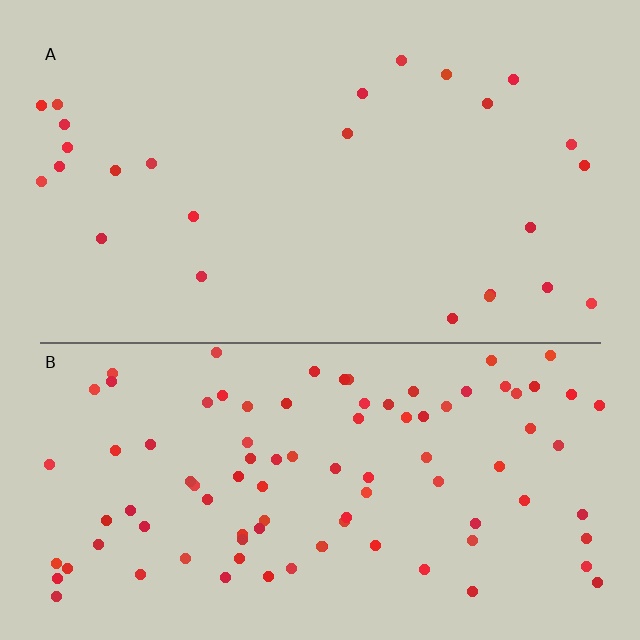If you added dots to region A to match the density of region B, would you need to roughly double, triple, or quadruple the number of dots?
Approximately quadruple.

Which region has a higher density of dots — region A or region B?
B (the bottom).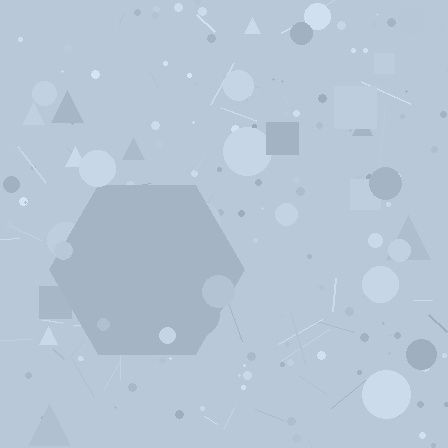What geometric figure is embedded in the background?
A hexagon is embedded in the background.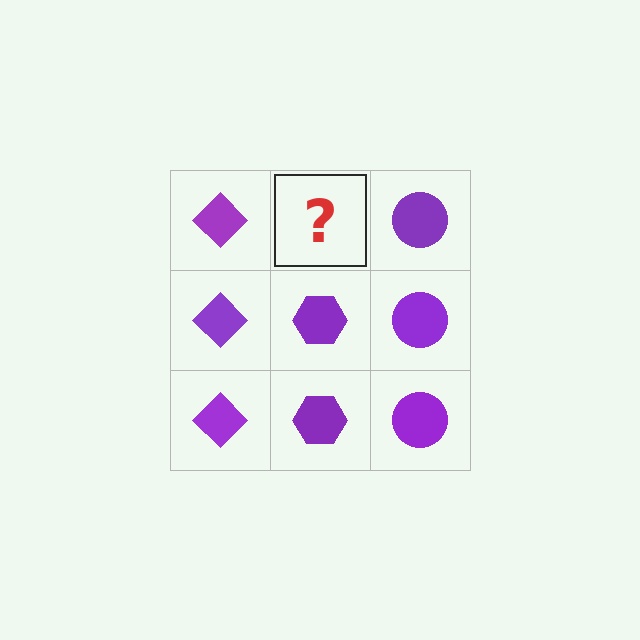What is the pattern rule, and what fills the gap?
The rule is that each column has a consistent shape. The gap should be filled with a purple hexagon.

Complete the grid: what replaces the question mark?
The question mark should be replaced with a purple hexagon.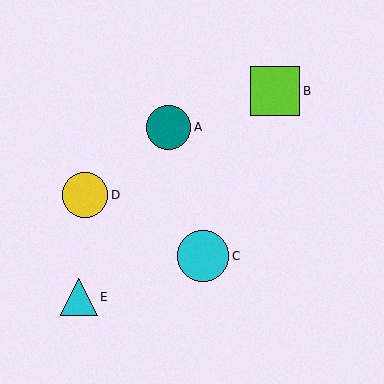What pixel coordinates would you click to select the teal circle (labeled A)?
Click at (169, 127) to select the teal circle A.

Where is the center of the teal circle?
The center of the teal circle is at (169, 127).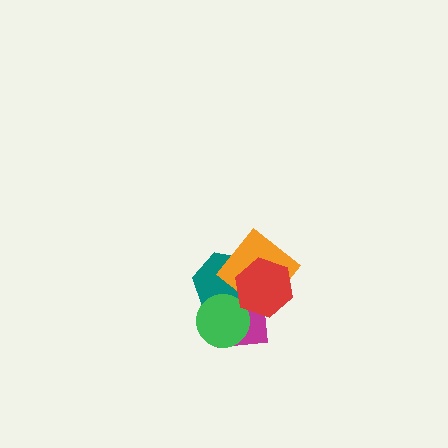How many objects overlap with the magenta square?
4 objects overlap with the magenta square.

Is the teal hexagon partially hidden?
Yes, it is partially covered by another shape.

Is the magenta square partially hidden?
Yes, it is partially covered by another shape.